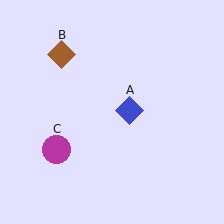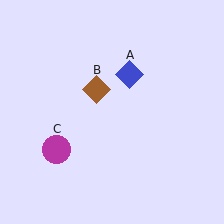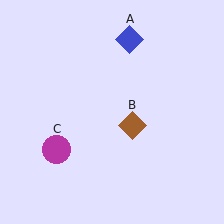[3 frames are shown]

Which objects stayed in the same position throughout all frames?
Magenta circle (object C) remained stationary.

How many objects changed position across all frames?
2 objects changed position: blue diamond (object A), brown diamond (object B).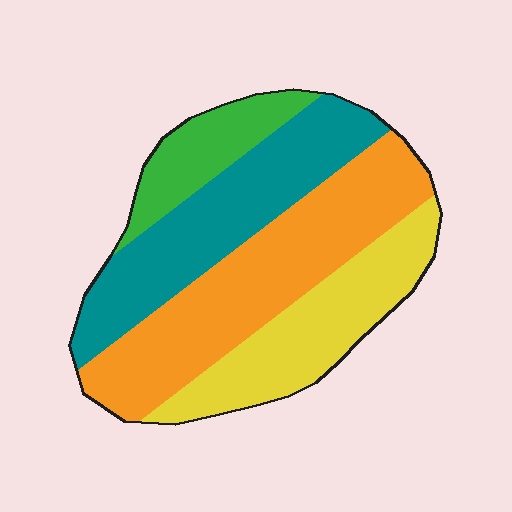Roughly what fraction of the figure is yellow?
Yellow takes up about one quarter (1/4) of the figure.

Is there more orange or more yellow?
Orange.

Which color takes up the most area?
Orange, at roughly 35%.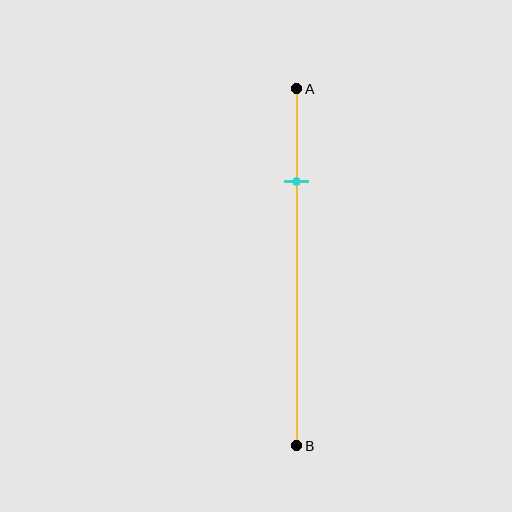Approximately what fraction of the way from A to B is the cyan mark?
The cyan mark is approximately 25% of the way from A to B.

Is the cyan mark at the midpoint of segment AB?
No, the mark is at about 25% from A, not at the 50% midpoint.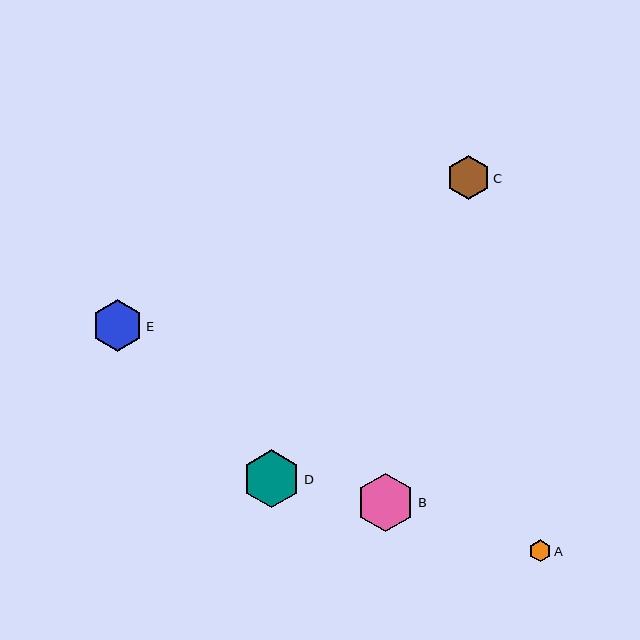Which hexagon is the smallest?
Hexagon A is the smallest with a size of approximately 22 pixels.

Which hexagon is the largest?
Hexagon B is the largest with a size of approximately 58 pixels.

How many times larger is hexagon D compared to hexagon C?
Hexagon D is approximately 1.3 times the size of hexagon C.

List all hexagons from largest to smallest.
From largest to smallest: B, D, E, C, A.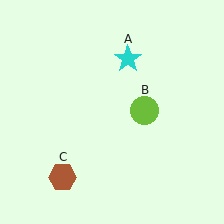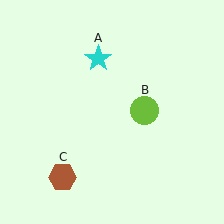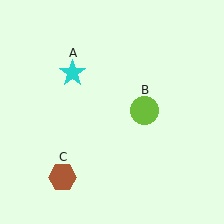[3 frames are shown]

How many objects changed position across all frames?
1 object changed position: cyan star (object A).